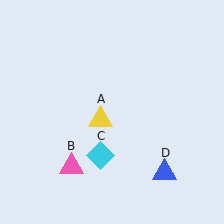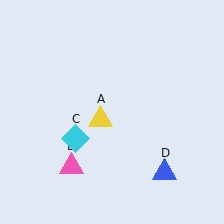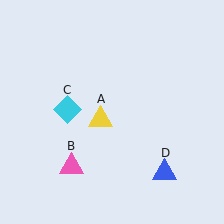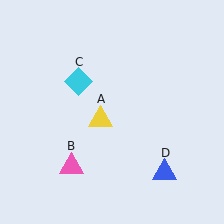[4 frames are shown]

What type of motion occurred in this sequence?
The cyan diamond (object C) rotated clockwise around the center of the scene.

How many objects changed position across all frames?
1 object changed position: cyan diamond (object C).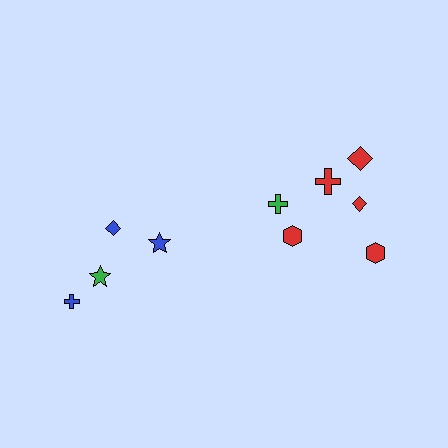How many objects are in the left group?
There are 4 objects.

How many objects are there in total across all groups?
There are 10 objects.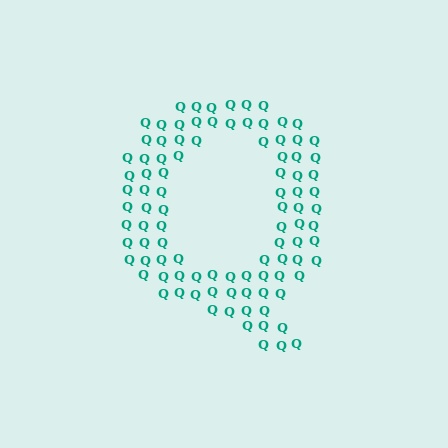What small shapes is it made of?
It is made of small letter Q's.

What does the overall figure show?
The overall figure shows the letter Q.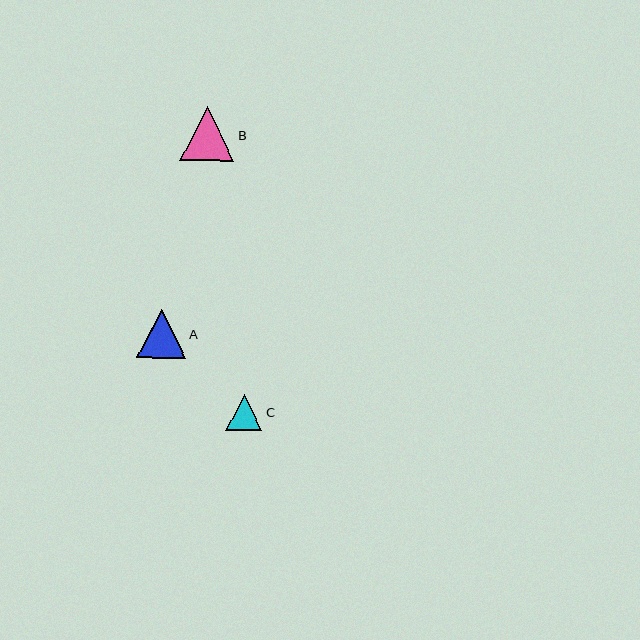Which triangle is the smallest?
Triangle C is the smallest with a size of approximately 36 pixels.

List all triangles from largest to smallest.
From largest to smallest: B, A, C.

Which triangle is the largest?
Triangle B is the largest with a size of approximately 54 pixels.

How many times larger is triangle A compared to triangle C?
Triangle A is approximately 1.3 times the size of triangle C.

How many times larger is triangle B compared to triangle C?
Triangle B is approximately 1.5 times the size of triangle C.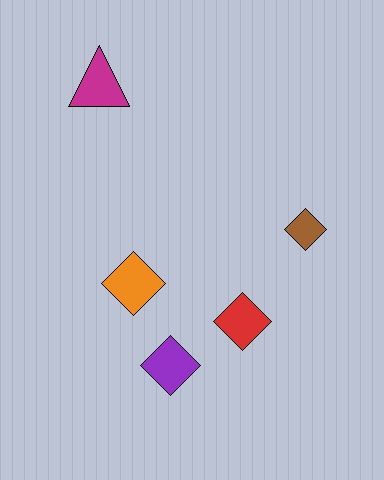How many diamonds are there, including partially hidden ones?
There are 4 diamonds.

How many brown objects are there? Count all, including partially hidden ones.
There is 1 brown object.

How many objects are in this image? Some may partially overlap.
There are 5 objects.